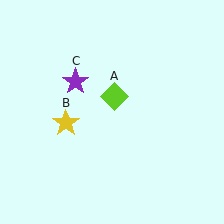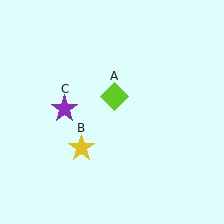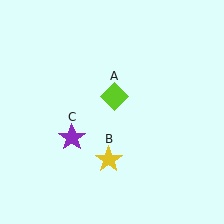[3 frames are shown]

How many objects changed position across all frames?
2 objects changed position: yellow star (object B), purple star (object C).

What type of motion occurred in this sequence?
The yellow star (object B), purple star (object C) rotated counterclockwise around the center of the scene.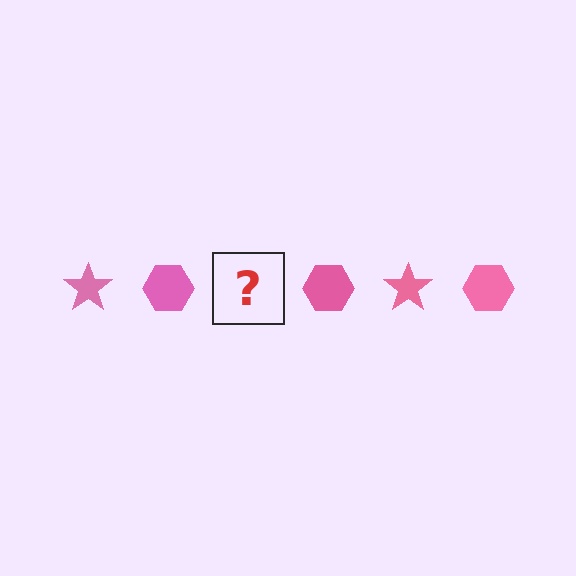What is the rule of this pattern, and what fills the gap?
The rule is that the pattern cycles through star, hexagon shapes in pink. The gap should be filled with a pink star.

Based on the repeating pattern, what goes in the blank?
The blank should be a pink star.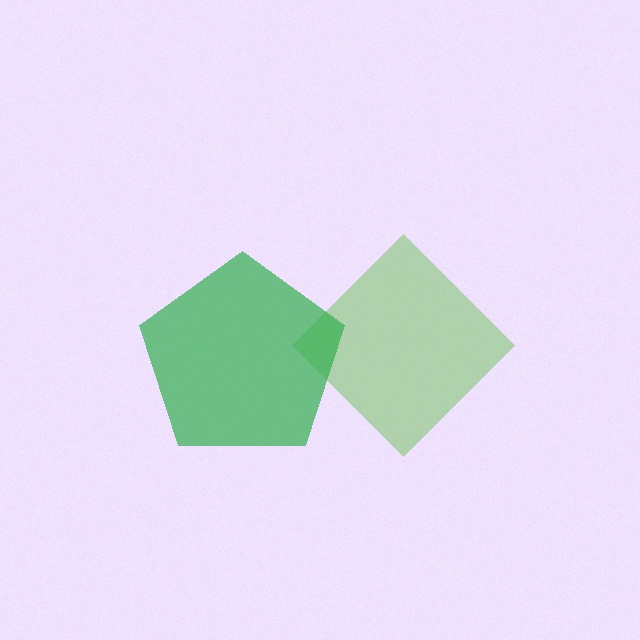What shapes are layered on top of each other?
The layered shapes are: a lime diamond, a green pentagon.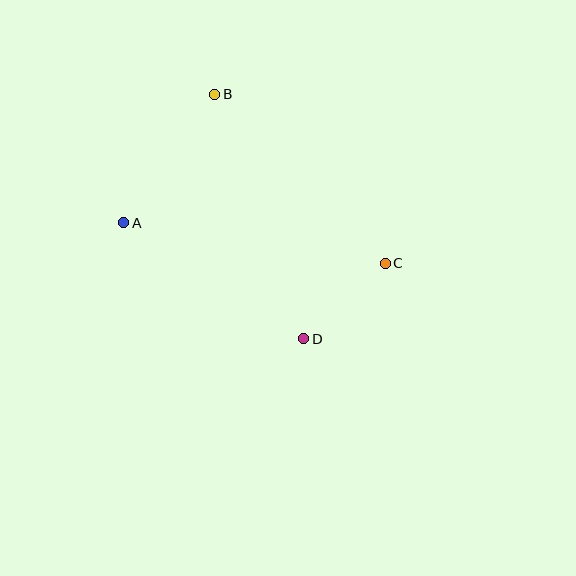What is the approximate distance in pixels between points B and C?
The distance between B and C is approximately 240 pixels.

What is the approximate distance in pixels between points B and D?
The distance between B and D is approximately 261 pixels.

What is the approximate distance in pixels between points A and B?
The distance between A and B is approximately 158 pixels.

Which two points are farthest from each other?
Points A and C are farthest from each other.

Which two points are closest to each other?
Points C and D are closest to each other.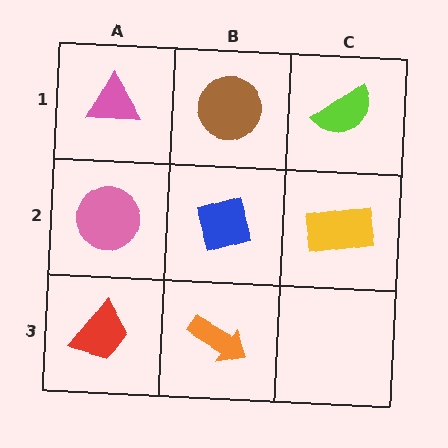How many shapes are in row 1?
3 shapes.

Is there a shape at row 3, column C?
No, that cell is empty.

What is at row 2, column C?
A yellow rectangle.